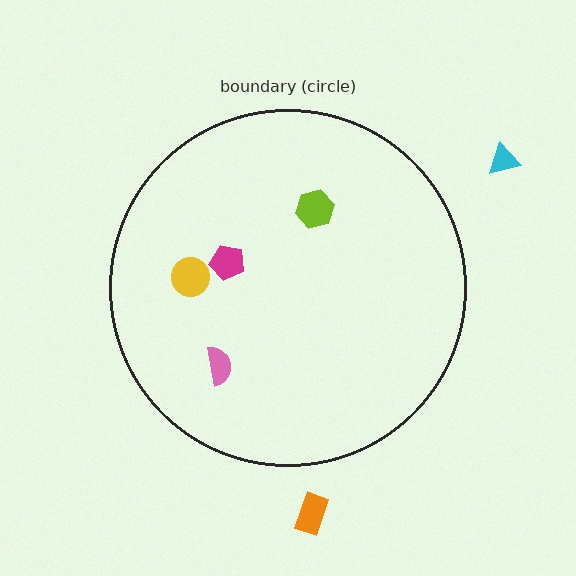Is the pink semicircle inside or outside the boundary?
Inside.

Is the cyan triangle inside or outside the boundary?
Outside.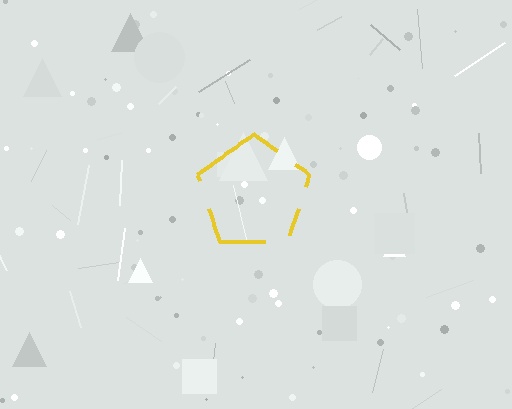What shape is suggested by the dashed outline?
The dashed outline suggests a pentagon.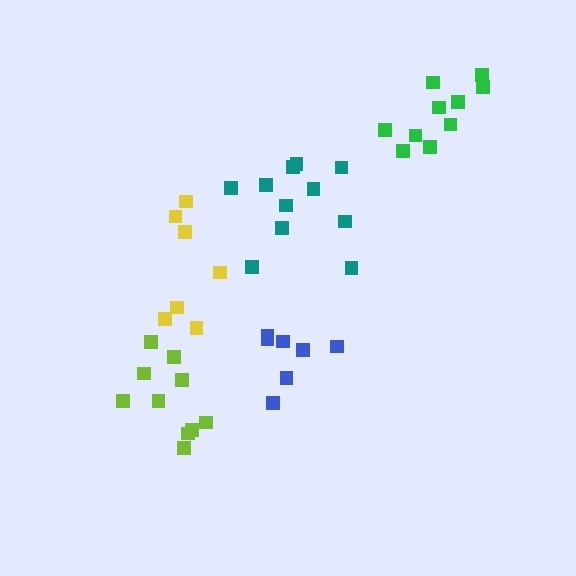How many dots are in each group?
Group 1: 10 dots, Group 2: 7 dots, Group 3: 7 dots, Group 4: 10 dots, Group 5: 11 dots (45 total).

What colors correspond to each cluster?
The clusters are colored: green, blue, yellow, lime, teal.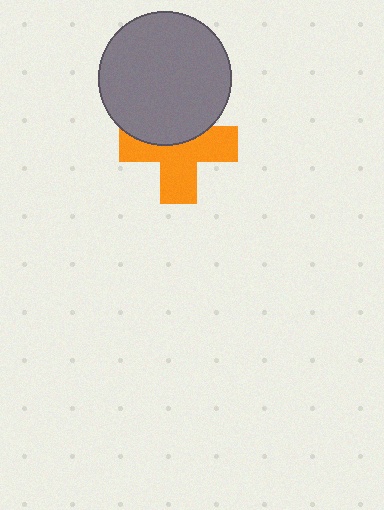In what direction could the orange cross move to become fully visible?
The orange cross could move down. That would shift it out from behind the gray circle entirely.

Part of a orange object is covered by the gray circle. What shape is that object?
It is a cross.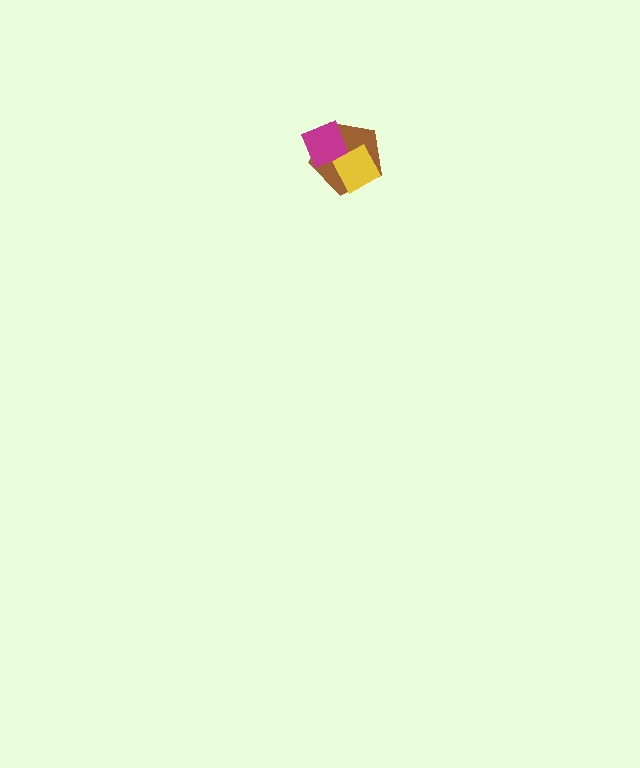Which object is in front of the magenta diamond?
The yellow diamond is in front of the magenta diamond.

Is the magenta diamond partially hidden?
Yes, it is partially covered by another shape.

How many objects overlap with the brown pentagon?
2 objects overlap with the brown pentagon.